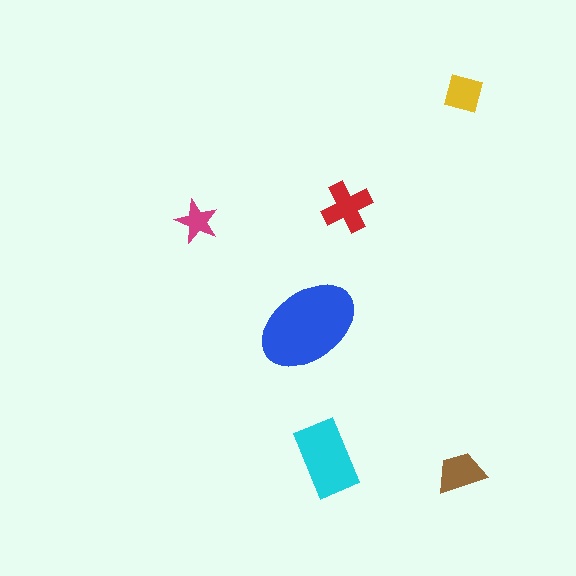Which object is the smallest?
The magenta star.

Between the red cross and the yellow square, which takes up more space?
The red cross.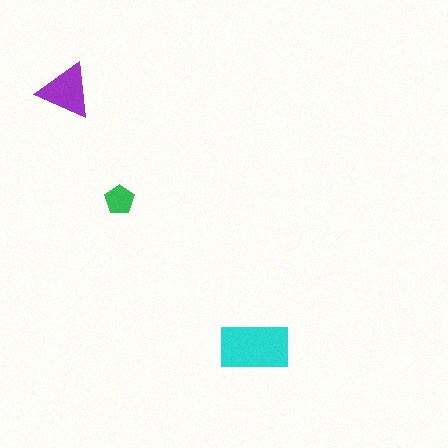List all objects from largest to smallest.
The cyan rectangle, the purple triangle, the green pentagon.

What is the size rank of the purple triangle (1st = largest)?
2nd.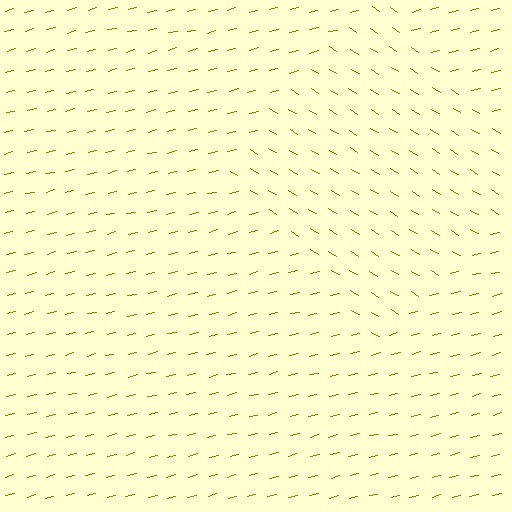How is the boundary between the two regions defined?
The boundary is defined purely by a change in line orientation (approximately 45 degrees difference). All lines are the same color and thickness.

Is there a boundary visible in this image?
Yes, there is a texture boundary formed by a change in line orientation.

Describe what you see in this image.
The image is filled with small brown line segments. A diamond region in the image has lines oriented differently from the surrounding lines, creating a visible texture boundary.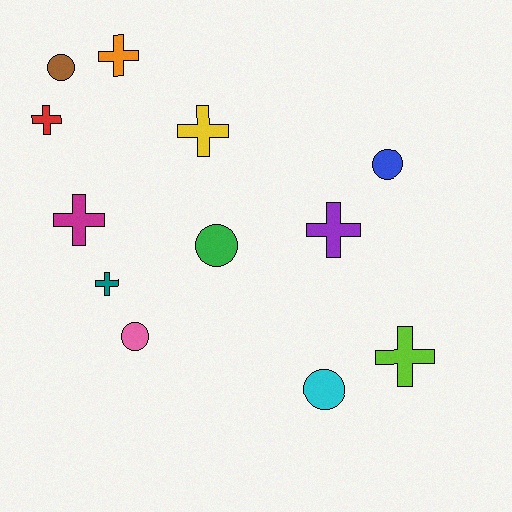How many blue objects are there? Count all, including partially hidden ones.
There is 1 blue object.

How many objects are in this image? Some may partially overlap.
There are 12 objects.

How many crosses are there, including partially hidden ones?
There are 7 crosses.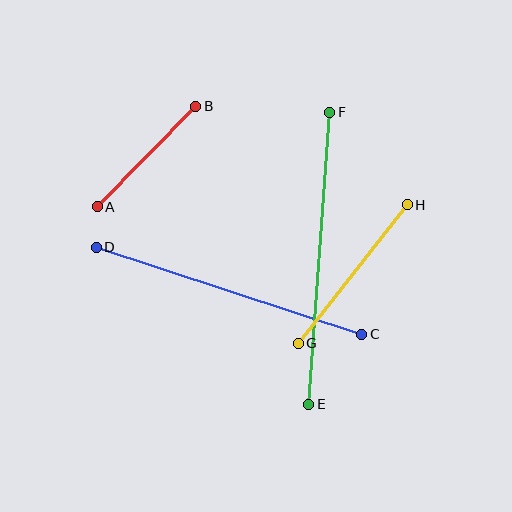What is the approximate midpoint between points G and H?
The midpoint is at approximately (353, 274) pixels.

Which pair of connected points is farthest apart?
Points E and F are farthest apart.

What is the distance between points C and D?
The distance is approximately 280 pixels.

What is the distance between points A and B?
The distance is approximately 141 pixels.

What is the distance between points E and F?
The distance is approximately 293 pixels.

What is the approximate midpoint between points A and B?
The midpoint is at approximately (147, 156) pixels.